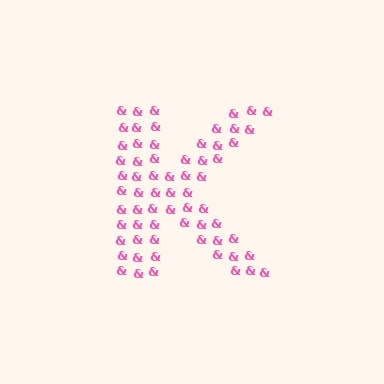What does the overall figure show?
The overall figure shows the letter K.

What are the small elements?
The small elements are ampersands.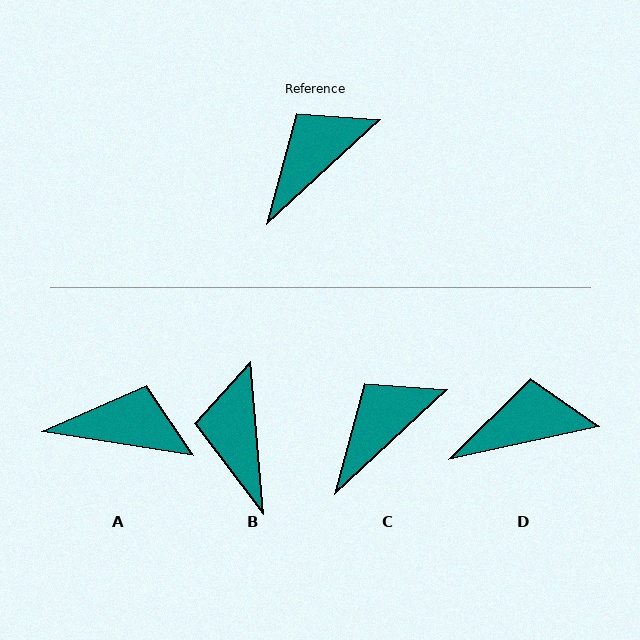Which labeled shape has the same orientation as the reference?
C.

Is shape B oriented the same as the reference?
No, it is off by about 52 degrees.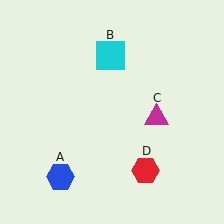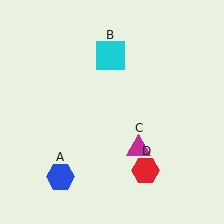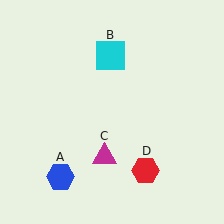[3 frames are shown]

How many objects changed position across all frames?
1 object changed position: magenta triangle (object C).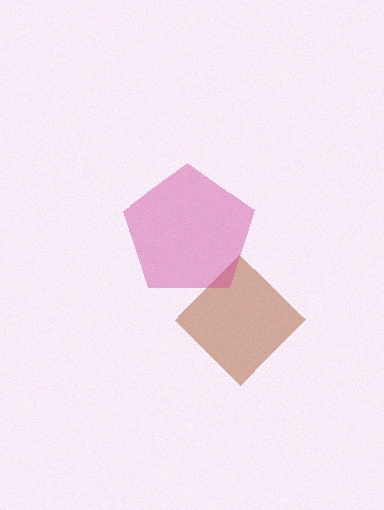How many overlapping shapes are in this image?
There are 2 overlapping shapes in the image.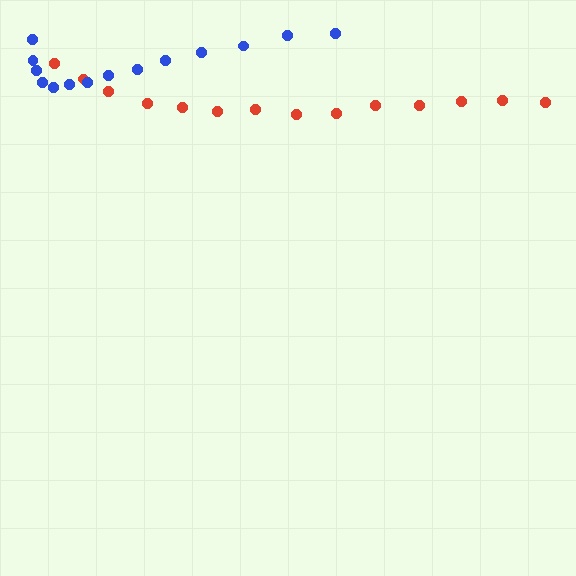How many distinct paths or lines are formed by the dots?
There are 2 distinct paths.